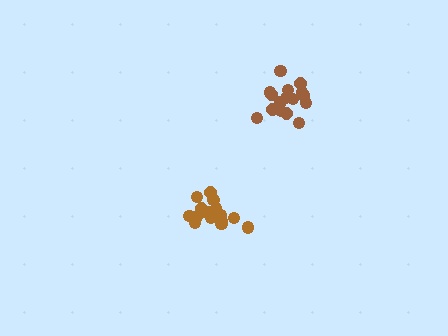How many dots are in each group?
Group 1: 17 dots, Group 2: 16 dots (33 total).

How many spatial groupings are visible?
There are 2 spatial groupings.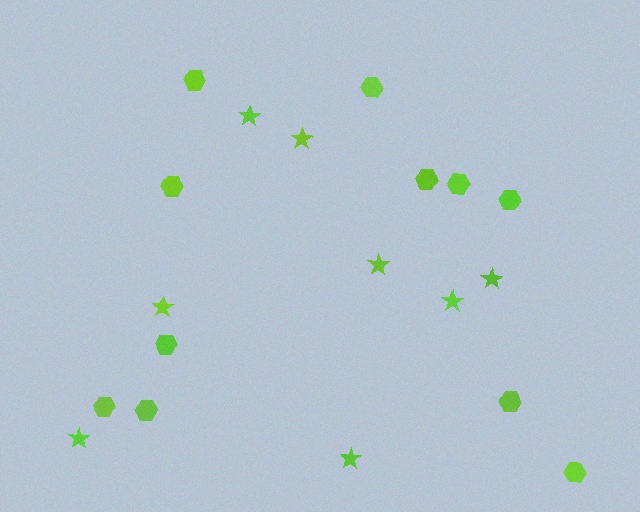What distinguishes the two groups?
There are 2 groups: one group of hexagons (11) and one group of stars (8).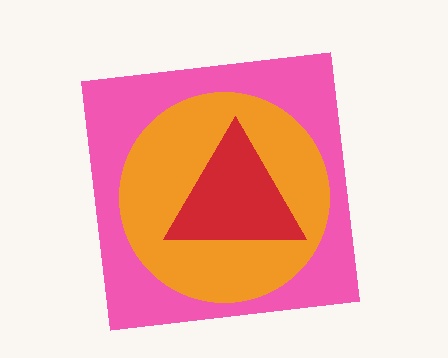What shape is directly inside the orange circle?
The red triangle.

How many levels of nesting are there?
3.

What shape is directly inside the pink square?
The orange circle.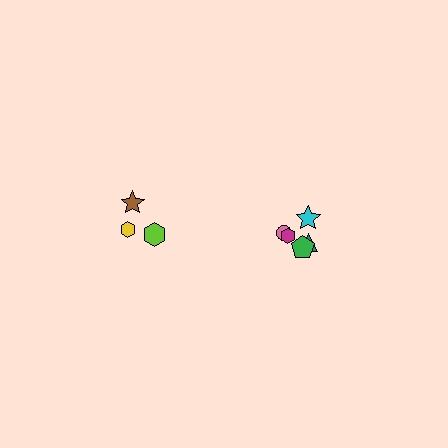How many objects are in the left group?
There are 3 objects.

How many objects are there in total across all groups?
There are 8 objects.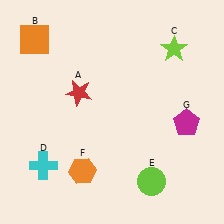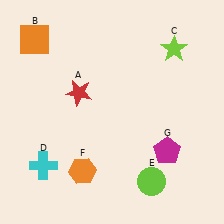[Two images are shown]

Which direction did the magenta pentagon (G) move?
The magenta pentagon (G) moved down.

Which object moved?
The magenta pentagon (G) moved down.